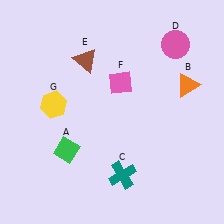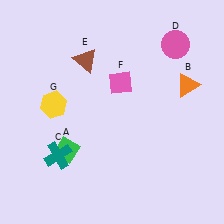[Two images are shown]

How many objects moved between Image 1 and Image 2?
1 object moved between the two images.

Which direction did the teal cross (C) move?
The teal cross (C) moved left.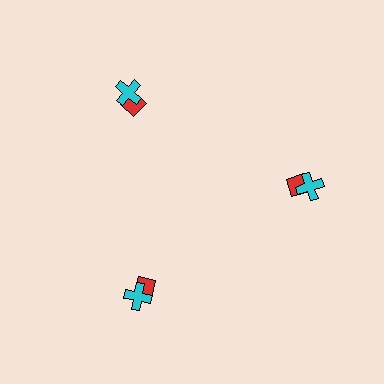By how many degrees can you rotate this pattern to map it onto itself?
The pattern maps onto itself every 120 degrees of rotation.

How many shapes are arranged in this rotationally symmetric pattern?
There are 6 shapes, arranged in 3 groups of 2.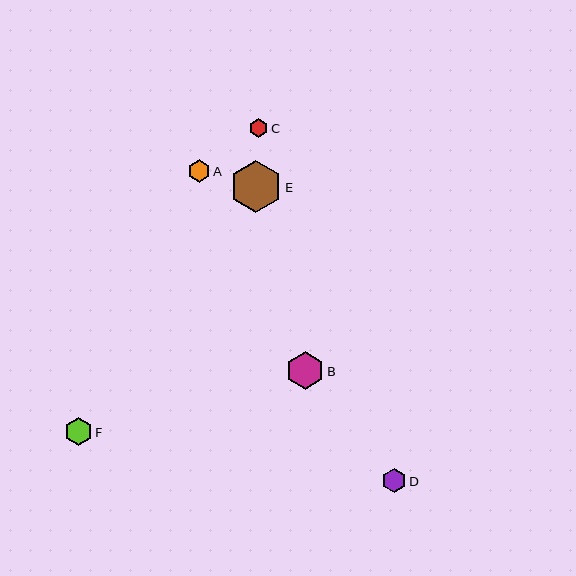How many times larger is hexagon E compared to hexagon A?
Hexagon E is approximately 2.3 times the size of hexagon A.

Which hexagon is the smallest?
Hexagon C is the smallest with a size of approximately 19 pixels.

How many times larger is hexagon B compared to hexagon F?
Hexagon B is approximately 1.4 times the size of hexagon F.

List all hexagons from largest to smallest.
From largest to smallest: E, B, F, D, A, C.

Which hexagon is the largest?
Hexagon E is the largest with a size of approximately 52 pixels.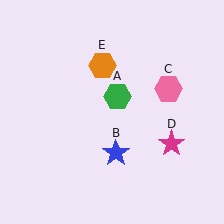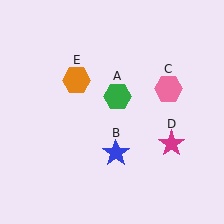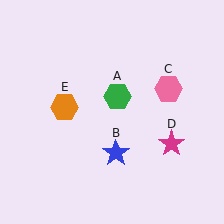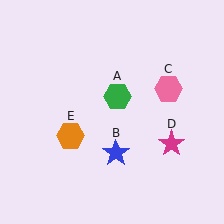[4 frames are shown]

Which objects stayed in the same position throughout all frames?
Green hexagon (object A) and blue star (object B) and pink hexagon (object C) and magenta star (object D) remained stationary.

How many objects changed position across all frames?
1 object changed position: orange hexagon (object E).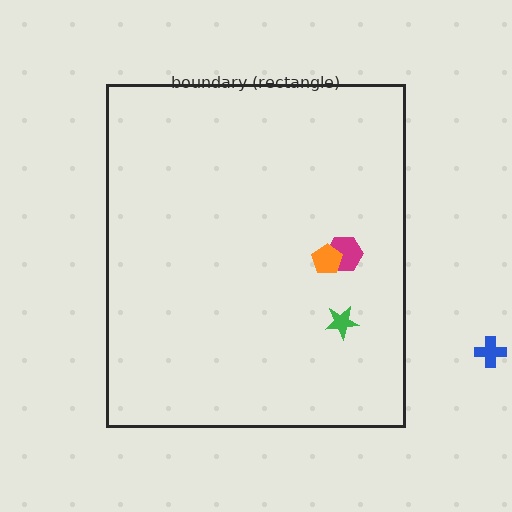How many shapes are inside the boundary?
3 inside, 1 outside.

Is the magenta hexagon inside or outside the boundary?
Inside.